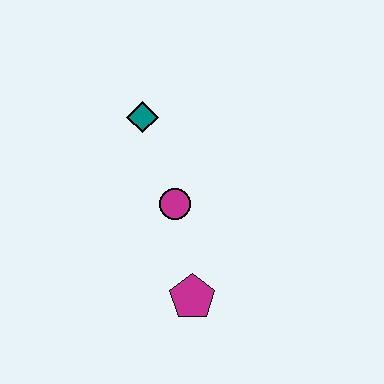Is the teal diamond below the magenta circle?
No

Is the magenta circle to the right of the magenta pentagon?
No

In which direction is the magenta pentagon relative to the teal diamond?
The magenta pentagon is below the teal diamond.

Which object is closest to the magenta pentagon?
The magenta circle is closest to the magenta pentagon.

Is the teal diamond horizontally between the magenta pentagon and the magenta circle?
No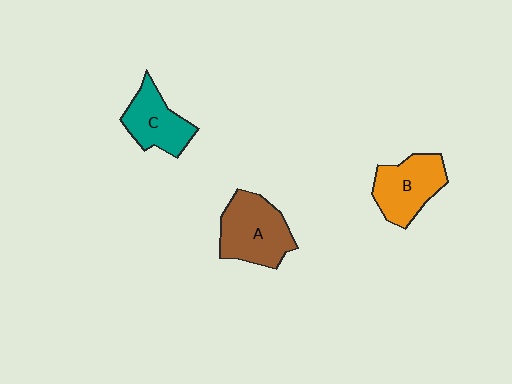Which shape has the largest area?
Shape A (brown).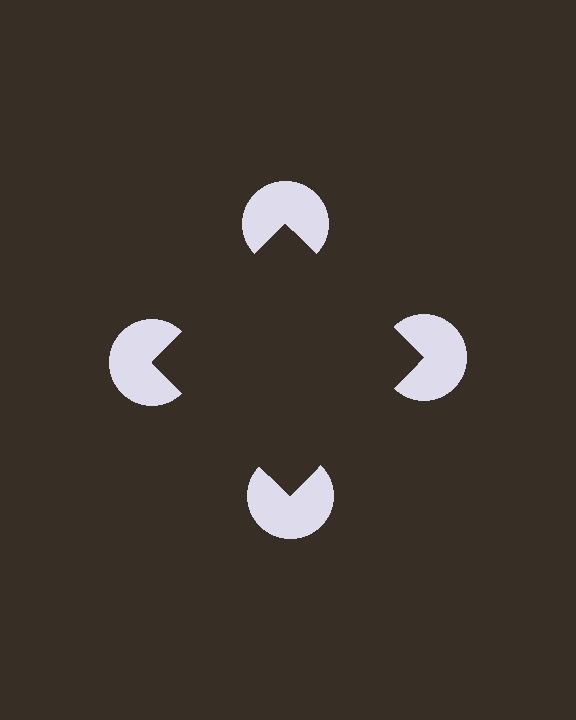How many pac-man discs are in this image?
There are 4 — one at each vertex of the illusory square.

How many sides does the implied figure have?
4 sides.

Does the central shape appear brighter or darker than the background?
It typically appears slightly darker than the background, even though no actual brightness change is drawn.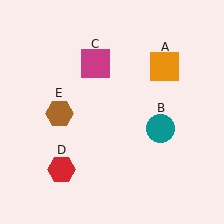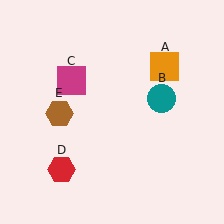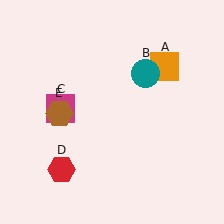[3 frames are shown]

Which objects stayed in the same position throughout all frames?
Orange square (object A) and red hexagon (object D) and brown hexagon (object E) remained stationary.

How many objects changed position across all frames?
2 objects changed position: teal circle (object B), magenta square (object C).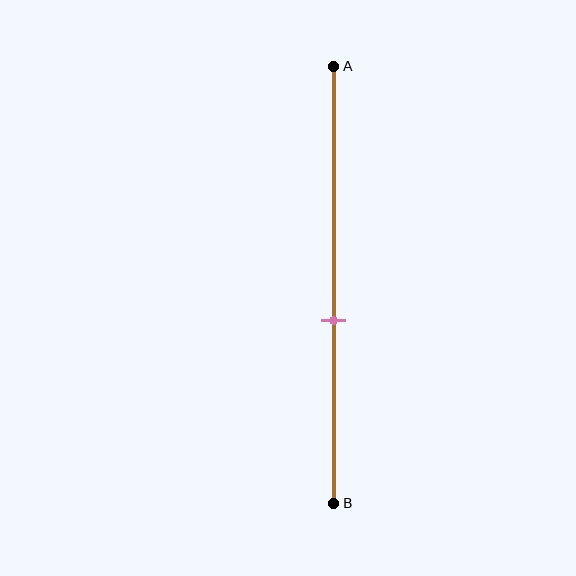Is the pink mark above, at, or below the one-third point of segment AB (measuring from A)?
The pink mark is below the one-third point of segment AB.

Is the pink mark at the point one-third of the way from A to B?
No, the mark is at about 60% from A, not at the 33% one-third point.